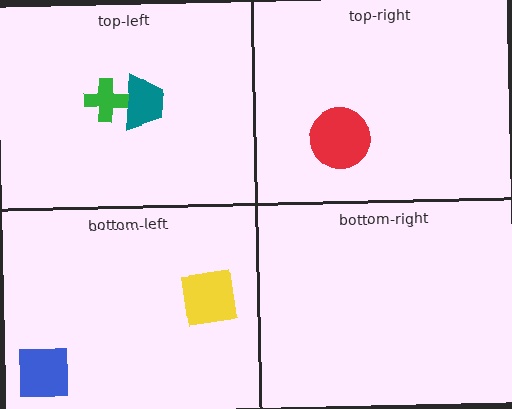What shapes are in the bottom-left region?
The yellow square, the blue square.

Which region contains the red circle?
The top-right region.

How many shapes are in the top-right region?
1.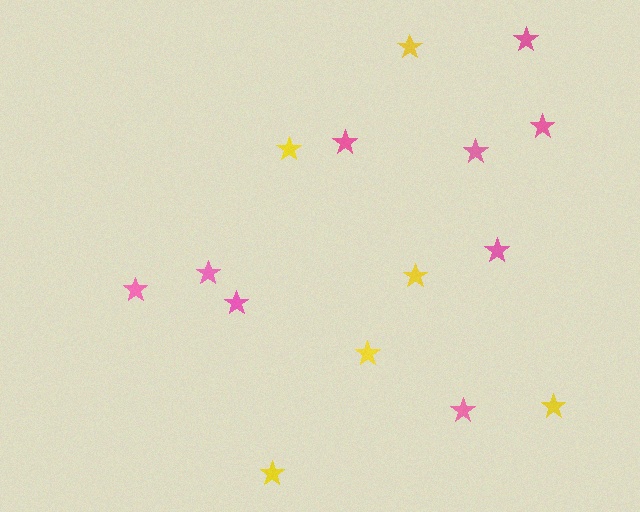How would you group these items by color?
There are 2 groups: one group of pink stars (9) and one group of yellow stars (6).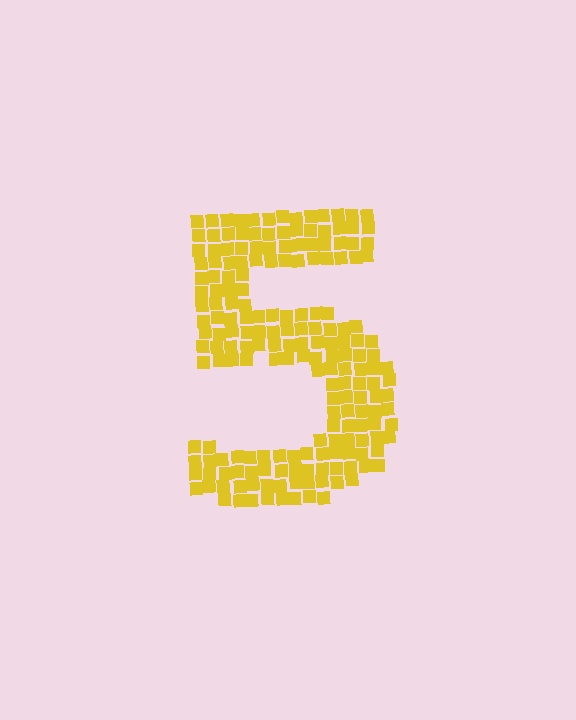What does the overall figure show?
The overall figure shows the digit 5.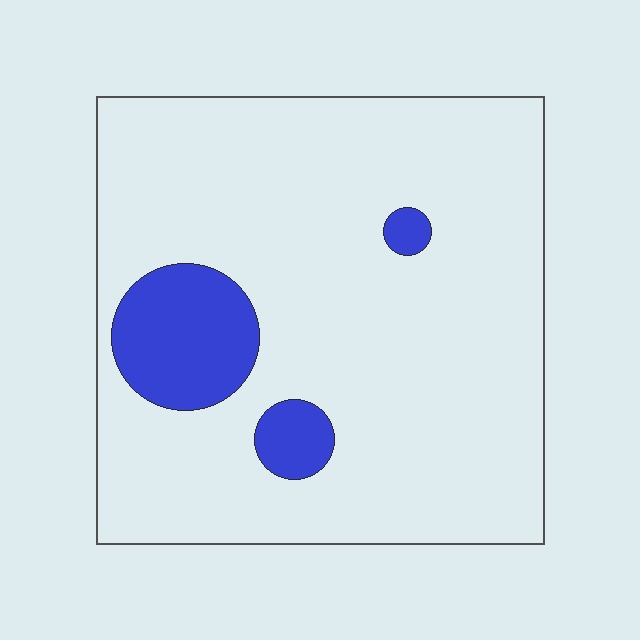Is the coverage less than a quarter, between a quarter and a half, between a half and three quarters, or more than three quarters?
Less than a quarter.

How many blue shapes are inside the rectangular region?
3.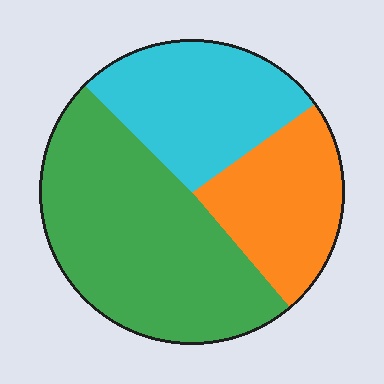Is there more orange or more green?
Green.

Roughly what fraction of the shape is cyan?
Cyan covers about 30% of the shape.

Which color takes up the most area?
Green, at roughly 50%.